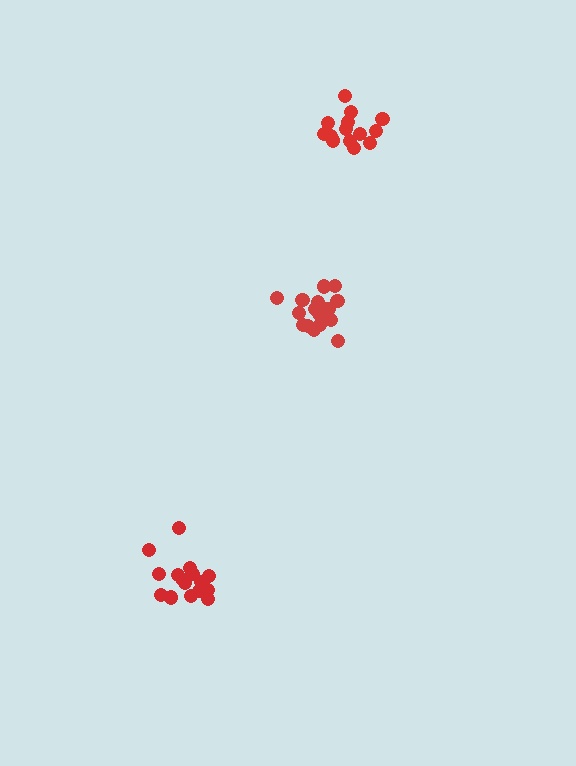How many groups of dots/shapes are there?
There are 3 groups.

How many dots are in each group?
Group 1: 14 dots, Group 2: 17 dots, Group 3: 19 dots (50 total).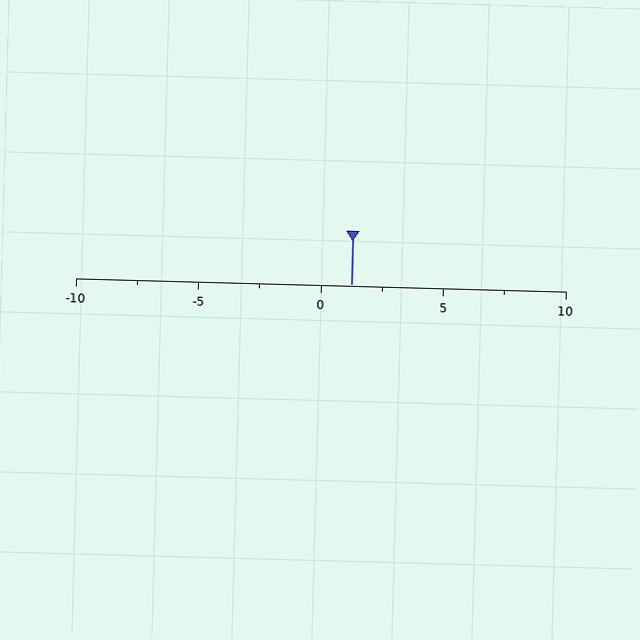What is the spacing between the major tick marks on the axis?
The major ticks are spaced 5 apart.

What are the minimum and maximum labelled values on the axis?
The axis runs from -10 to 10.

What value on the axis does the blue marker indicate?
The marker indicates approximately 1.2.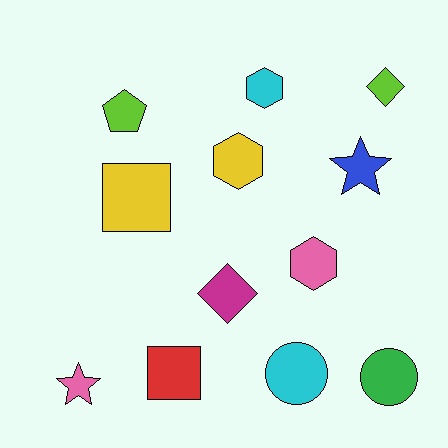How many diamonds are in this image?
There are 2 diamonds.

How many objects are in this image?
There are 12 objects.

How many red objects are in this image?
There is 1 red object.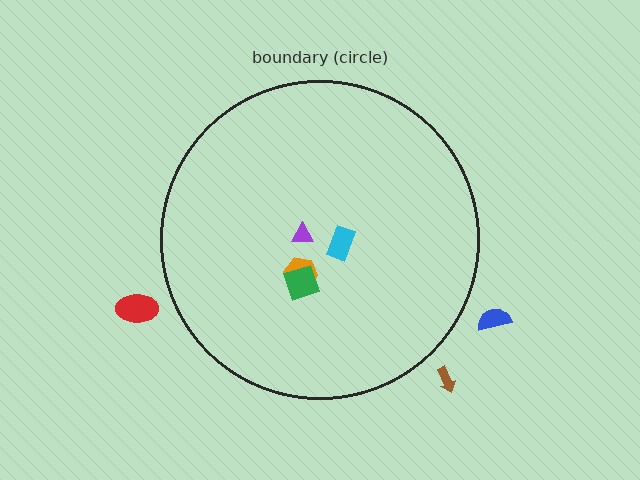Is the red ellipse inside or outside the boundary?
Outside.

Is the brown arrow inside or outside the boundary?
Outside.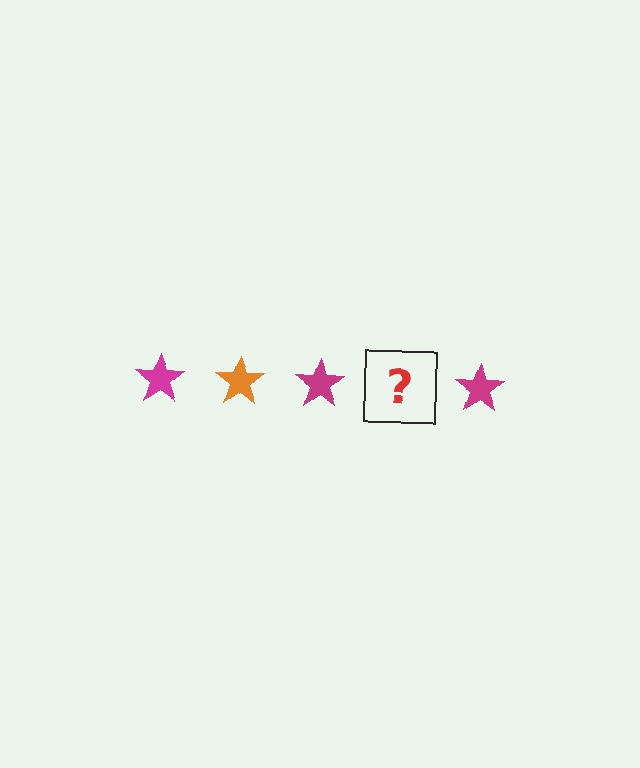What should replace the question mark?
The question mark should be replaced with an orange star.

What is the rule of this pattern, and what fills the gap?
The rule is that the pattern cycles through magenta, orange stars. The gap should be filled with an orange star.